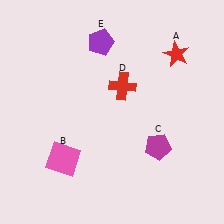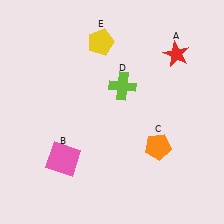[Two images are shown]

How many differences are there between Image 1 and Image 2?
There are 3 differences between the two images.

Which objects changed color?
C changed from magenta to orange. D changed from red to lime. E changed from purple to yellow.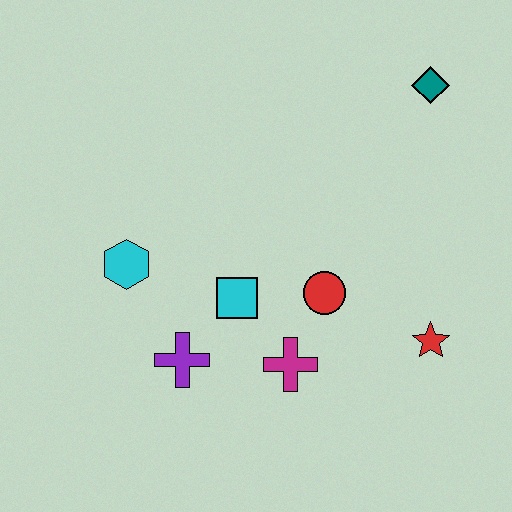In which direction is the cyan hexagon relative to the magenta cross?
The cyan hexagon is to the left of the magenta cross.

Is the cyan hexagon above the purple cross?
Yes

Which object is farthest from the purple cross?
The teal diamond is farthest from the purple cross.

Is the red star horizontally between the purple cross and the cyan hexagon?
No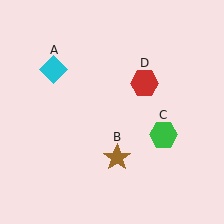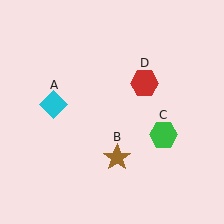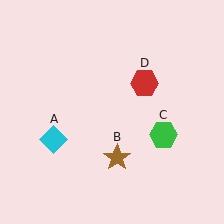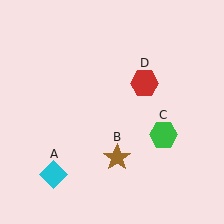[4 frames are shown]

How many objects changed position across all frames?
1 object changed position: cyan diamond (object A).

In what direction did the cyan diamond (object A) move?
The cyan diamond (object A) moved down.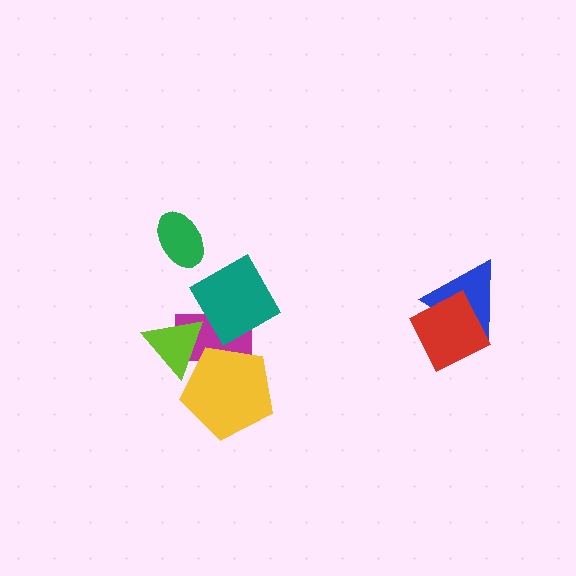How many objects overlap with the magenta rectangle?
3 objects overlap with the magenta rectangle.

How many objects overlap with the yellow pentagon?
2 objects overlap with the yellow pentagon.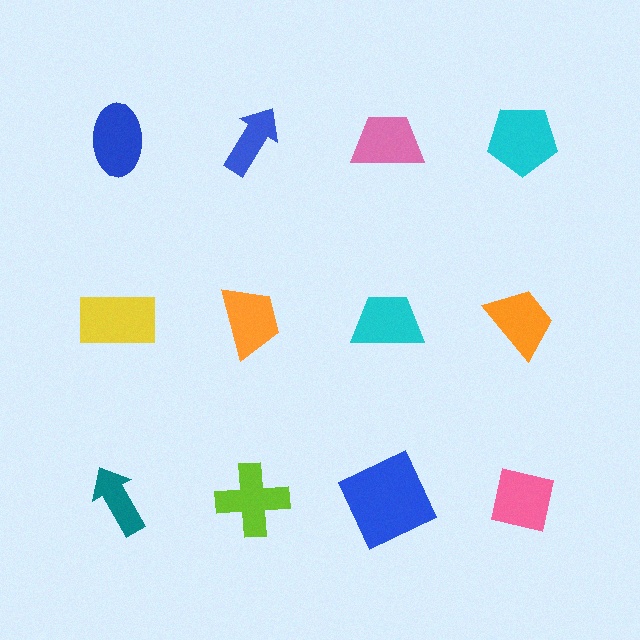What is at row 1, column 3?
A pink trapezoid.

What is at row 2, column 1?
A yellow rectangle.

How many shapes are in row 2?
4 shapes.